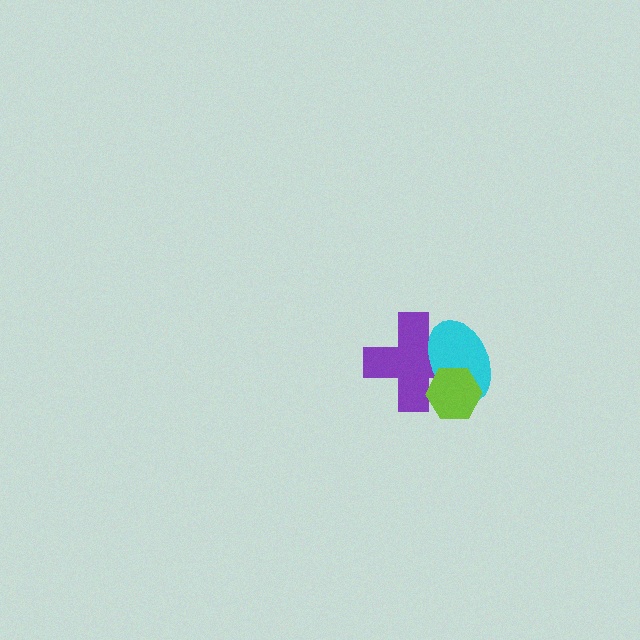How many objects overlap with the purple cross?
2 objects overlap with the purple cross.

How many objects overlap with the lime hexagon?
2 objects overlap with the lime hexagon.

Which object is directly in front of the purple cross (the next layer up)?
The cyan ellipse is directly in front of the purple cross.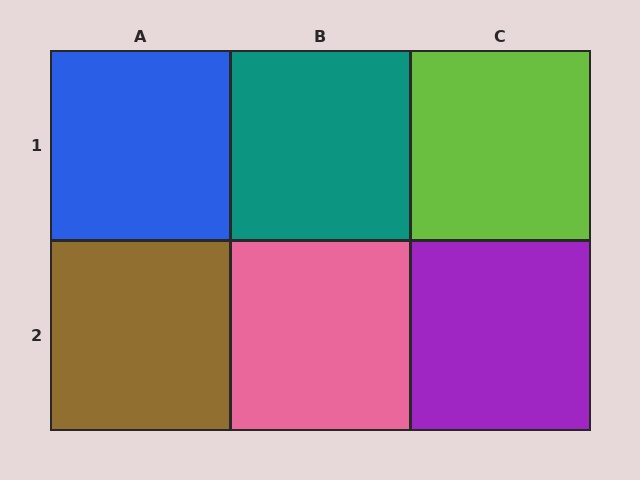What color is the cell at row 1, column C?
Lime.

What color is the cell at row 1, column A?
Blue.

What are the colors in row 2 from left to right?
Brown, pink, purple.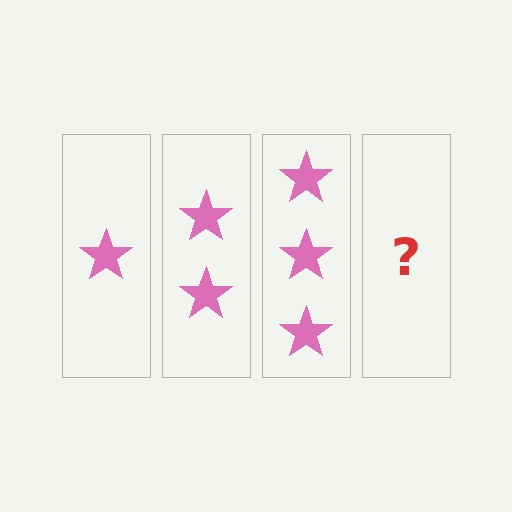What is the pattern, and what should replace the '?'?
The pattern is that each step adds one more star. The '?' should be 4 stars.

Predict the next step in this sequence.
The next step is 4 stars.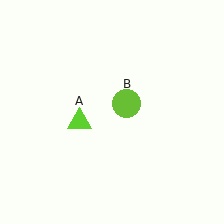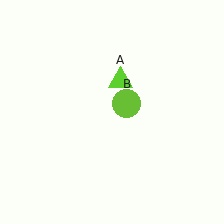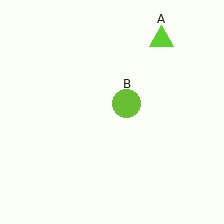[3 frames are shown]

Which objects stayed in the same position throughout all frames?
Lime circle (object B) remained stationary.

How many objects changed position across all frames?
1 object changed position: lime triangle (object A).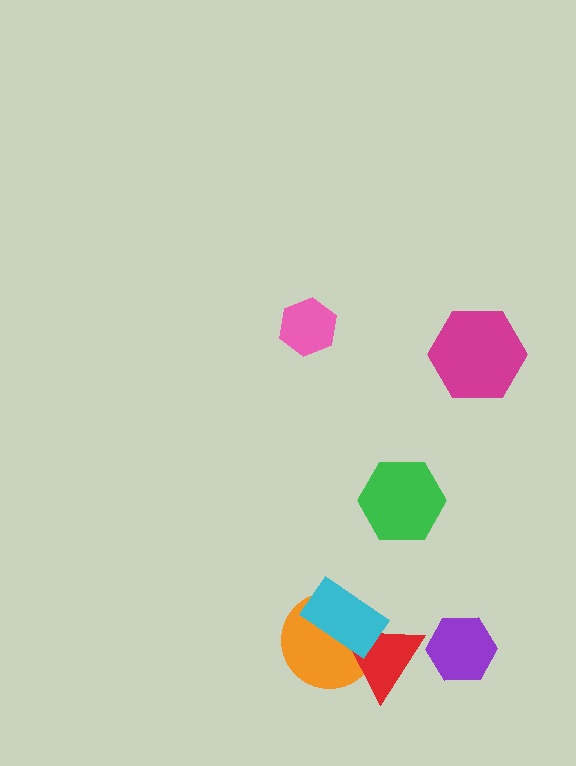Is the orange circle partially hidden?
Yes, it is partially covered by another shape.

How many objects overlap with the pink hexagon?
0 objects overlap with the pink hexagon.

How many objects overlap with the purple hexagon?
0 objects overlap with the purple hexagon.